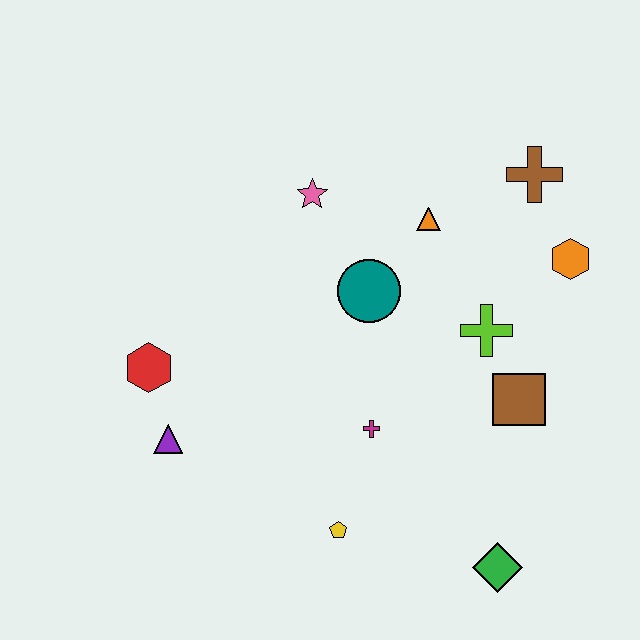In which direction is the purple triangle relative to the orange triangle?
The purple triangle is to the left of the orange triangle.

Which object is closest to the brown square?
The lime cross is closest to the brown square.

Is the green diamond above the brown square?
No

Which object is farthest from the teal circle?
The green diamond is farthest from the teal circle.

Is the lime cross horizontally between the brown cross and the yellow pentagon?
Yes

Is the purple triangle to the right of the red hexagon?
Yes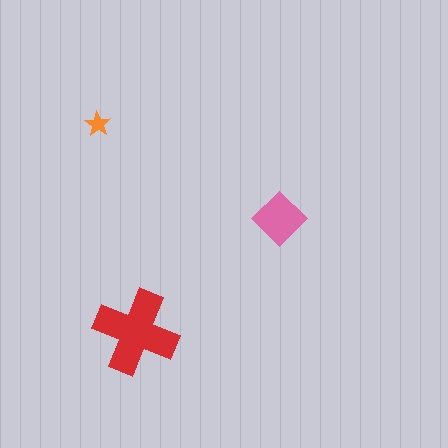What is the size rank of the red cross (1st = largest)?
1st.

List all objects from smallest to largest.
The orange star, the pink diamond, the red cross.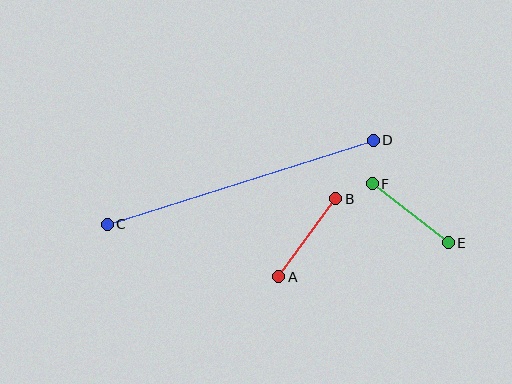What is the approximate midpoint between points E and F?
The midpoint is at approximately (410, 214) pixels.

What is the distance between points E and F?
The distance is approximately 96 pixels.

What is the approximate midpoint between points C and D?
The midpoint is at approximately (240, 182) pixels.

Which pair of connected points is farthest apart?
Points C and D are farthest apart.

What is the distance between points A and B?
The distance is approximately 96 pixels.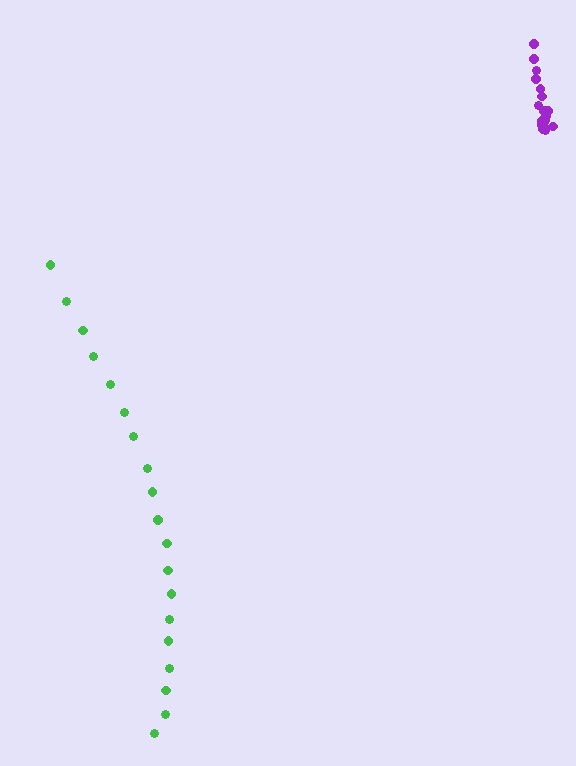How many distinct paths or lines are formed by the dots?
There are 2 distinct paths.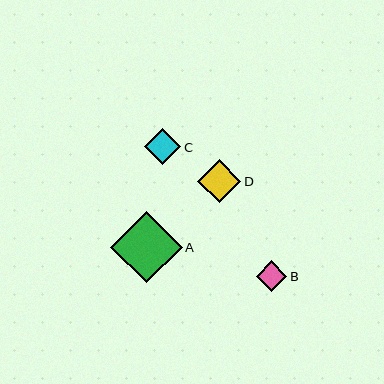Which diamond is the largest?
Diamond A is the largest with a size of approximately 71 pixels.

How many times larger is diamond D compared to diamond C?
Diamond D is approximately 1.2 times the size of diamond C.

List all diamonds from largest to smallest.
From largest to smallest: A, D, C, B.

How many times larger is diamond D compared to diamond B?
Diamond D is approximately 1.4 times the size of diamond B.